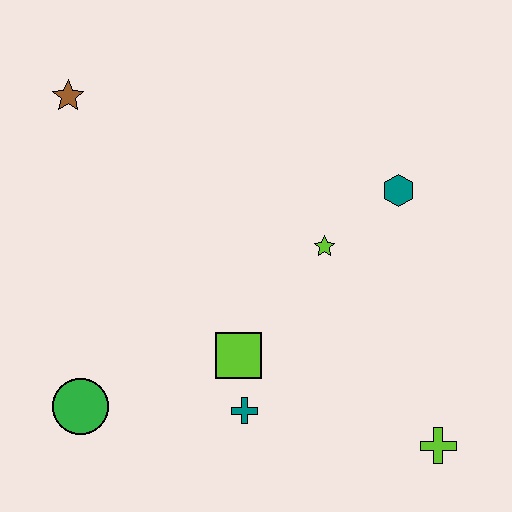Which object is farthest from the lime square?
The brown star is farthest from the lime square.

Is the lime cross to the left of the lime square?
No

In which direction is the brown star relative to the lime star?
The brown star is to the left of the lime star.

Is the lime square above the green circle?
Yes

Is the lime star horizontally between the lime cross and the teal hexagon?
No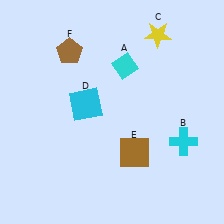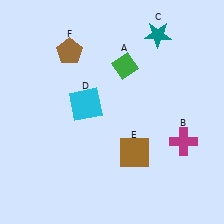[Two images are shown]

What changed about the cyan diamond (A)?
In Image 1, A is cyan. In Image 2, it changed to green.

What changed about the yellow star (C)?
In Image 1, C is yellow. In Image 2, it changed to teal.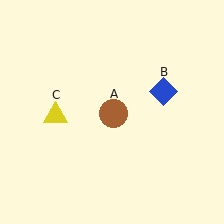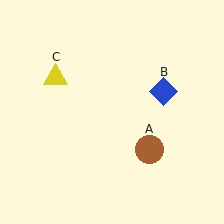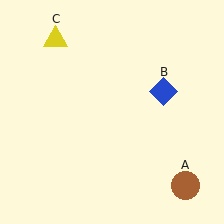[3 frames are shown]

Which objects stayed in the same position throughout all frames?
Blue diamond (object B) remained stationary.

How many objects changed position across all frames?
2 objects changed position: brown circle (object A), yellow triangle (object C).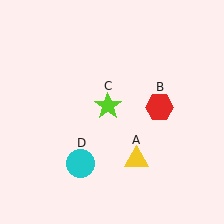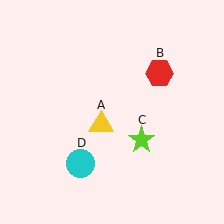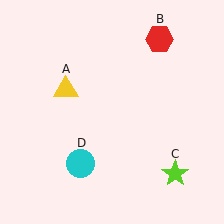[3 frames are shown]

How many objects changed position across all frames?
3 objects changed position: yellow triangle (object A), red hexagon (object B), lime star (object C).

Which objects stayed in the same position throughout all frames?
Cyan circle (object D) remained stationary.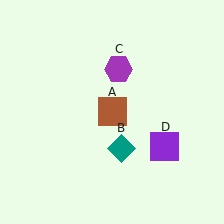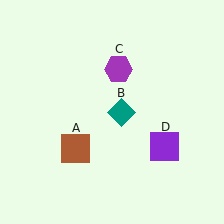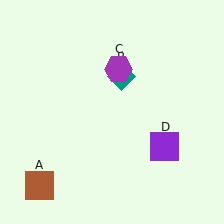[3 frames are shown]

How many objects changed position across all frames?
2 objects changed position: brown square (object A), teal diamond (object B).